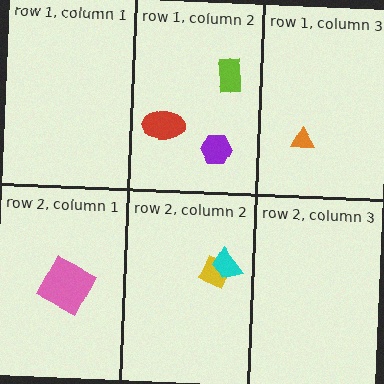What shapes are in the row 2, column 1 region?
The pink square.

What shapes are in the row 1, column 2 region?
The red ellipse, the lime rectangle, the purple hexagon.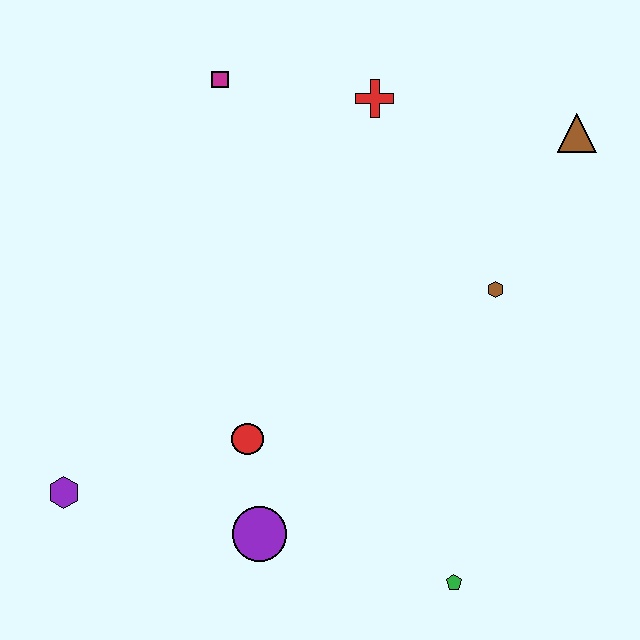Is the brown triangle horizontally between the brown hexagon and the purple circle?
No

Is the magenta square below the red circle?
No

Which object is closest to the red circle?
The purple circle is closest to the red circle.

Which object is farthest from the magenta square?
The green pentagon is farthest from the magenta square.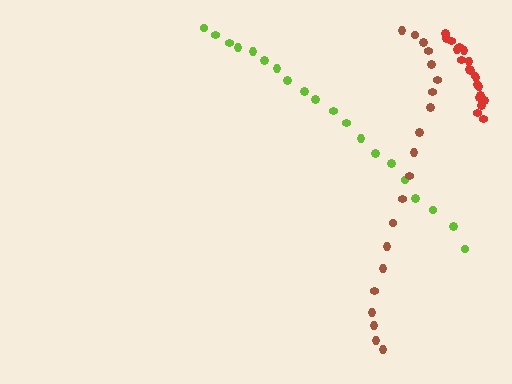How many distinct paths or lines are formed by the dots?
There are 3 distinct paths.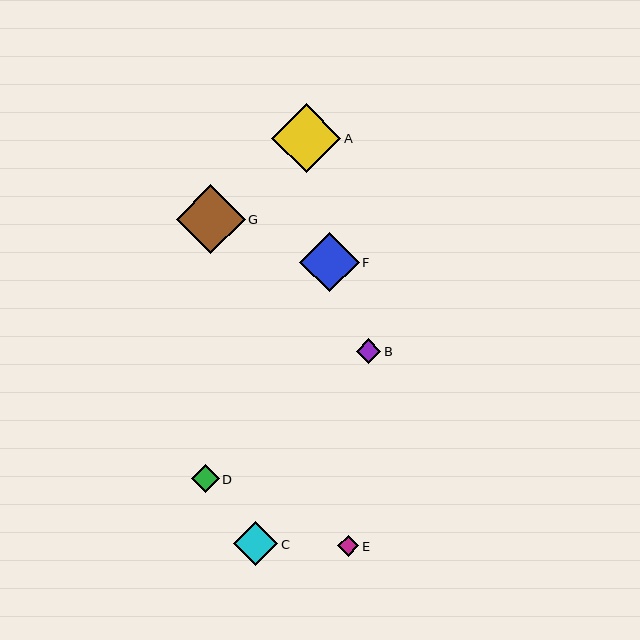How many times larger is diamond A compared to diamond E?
Diamond A is approximately 3.2 times the size of diamond E.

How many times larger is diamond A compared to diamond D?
Diamond A is approximately 2.5 times the size of diamond D.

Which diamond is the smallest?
Diamond E is the smallest with a size of approximately 21 pixels.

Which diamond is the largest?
Diamond G is the largest with a size of approximately 69 pixels.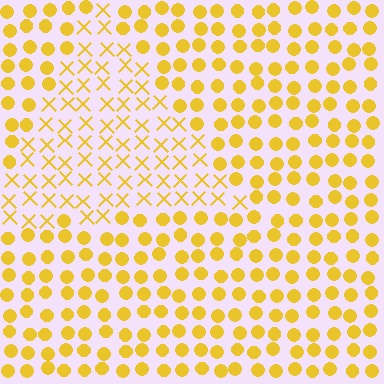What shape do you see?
I see a triangle.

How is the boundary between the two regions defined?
The boundary is defined by a change in element shape: X marks inside vs. circles outside. All elements share the same color and spacing.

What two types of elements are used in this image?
The image uses X marks inside the triangle region and circles outside it.